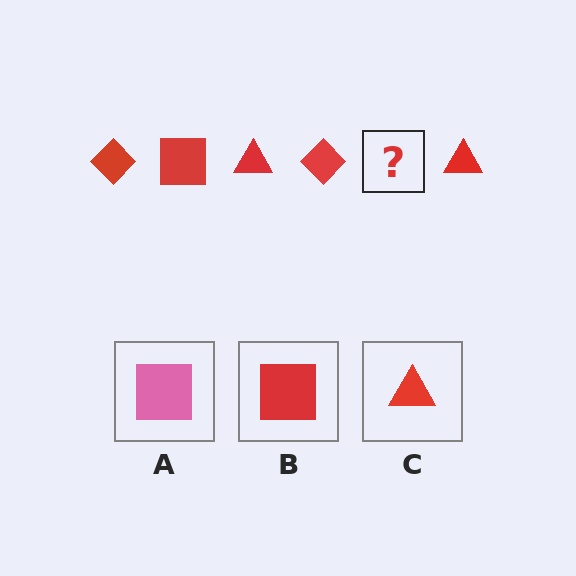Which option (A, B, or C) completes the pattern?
B.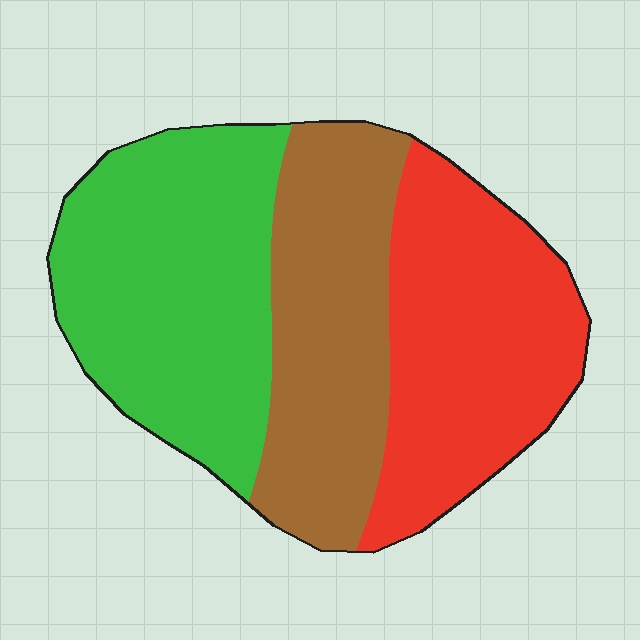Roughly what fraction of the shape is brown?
Brown takes up about one third (1/3) of the shape.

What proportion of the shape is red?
Red covers 33% of the shape.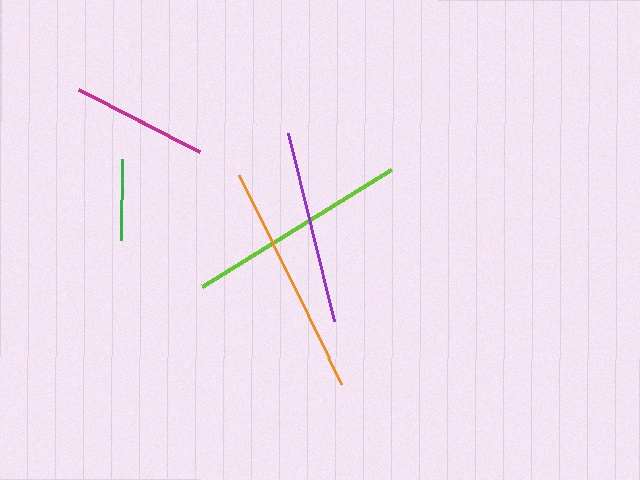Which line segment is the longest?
The orange line is the longest at approximately 233 pixels.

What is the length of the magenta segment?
The magenta segment is approximately 137 pixels long.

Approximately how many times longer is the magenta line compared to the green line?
The magenta line is approximately 1.7 times the length of the green line.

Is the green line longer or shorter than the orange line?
The orange line is longer than the green line.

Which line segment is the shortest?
The green line is the shortest at approximately 80 pixels.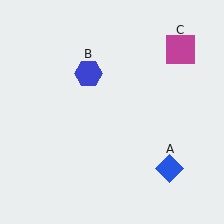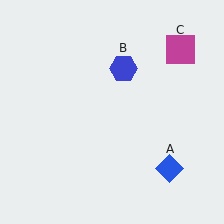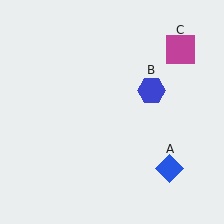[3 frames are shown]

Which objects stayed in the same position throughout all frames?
Blue diamond (object A) and magenta square (object C) remained stationary.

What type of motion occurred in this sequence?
The blue hexagon (object B) rotated clockwise around the center of the scene.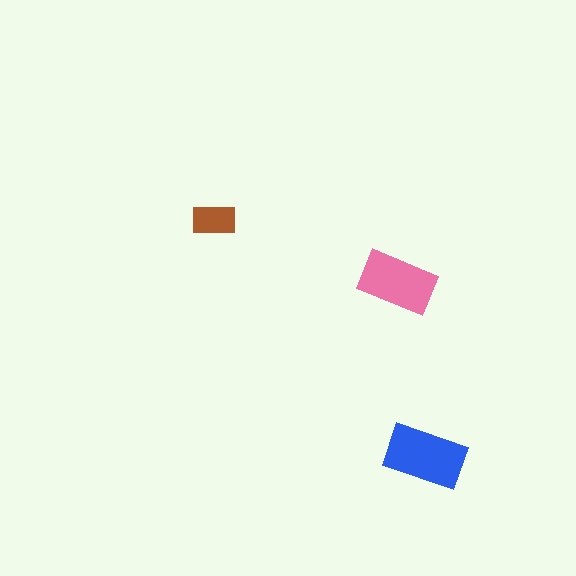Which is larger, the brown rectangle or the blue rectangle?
The blue one.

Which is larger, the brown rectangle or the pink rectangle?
The pink one.